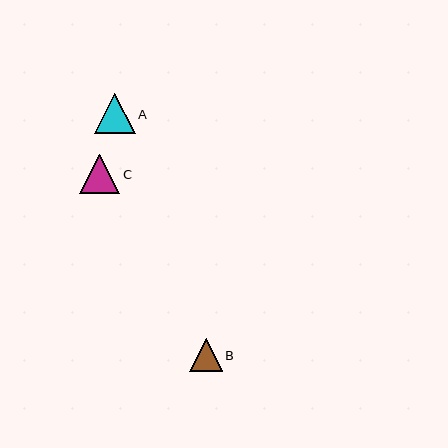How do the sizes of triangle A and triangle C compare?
Triangle A and triangle C are approximately the same size.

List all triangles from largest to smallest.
From largest to smallest: A, C, B.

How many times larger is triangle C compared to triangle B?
Triangle C is approximately 1.2 times the size of triangle B.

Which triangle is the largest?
Triangle A is the largest with a size of approximately 40 pixels.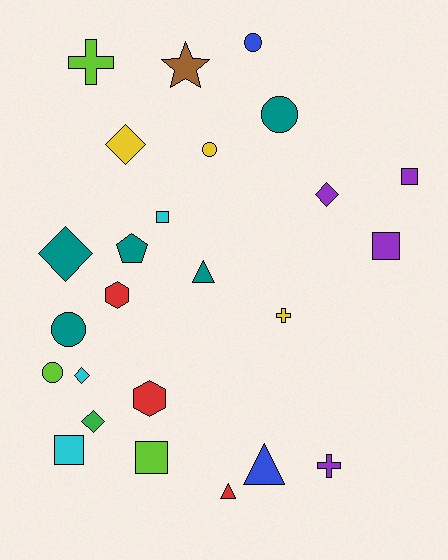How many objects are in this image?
There are 25 objects.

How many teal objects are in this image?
There are 5 teal objects.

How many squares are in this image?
There are 5 squares.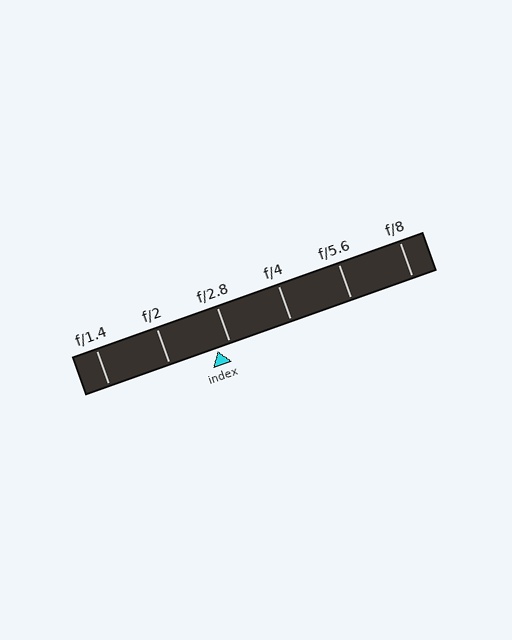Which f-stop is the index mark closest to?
The index mark is closest to f/2.8.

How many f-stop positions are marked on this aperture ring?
There are 6 f-stop positions marked.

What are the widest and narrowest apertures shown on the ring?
The widest aperture shown is f/1.4 and the narrowest is f/8.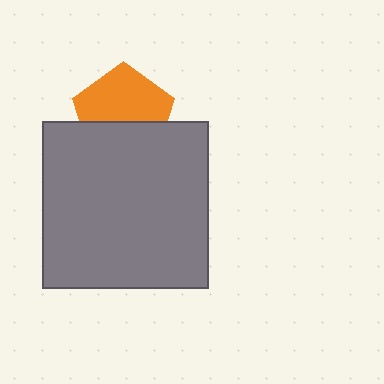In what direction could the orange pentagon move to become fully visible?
The orange pentagon could move up. That would shift it out from behind the gray square entirely.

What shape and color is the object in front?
The object in front is a gray square.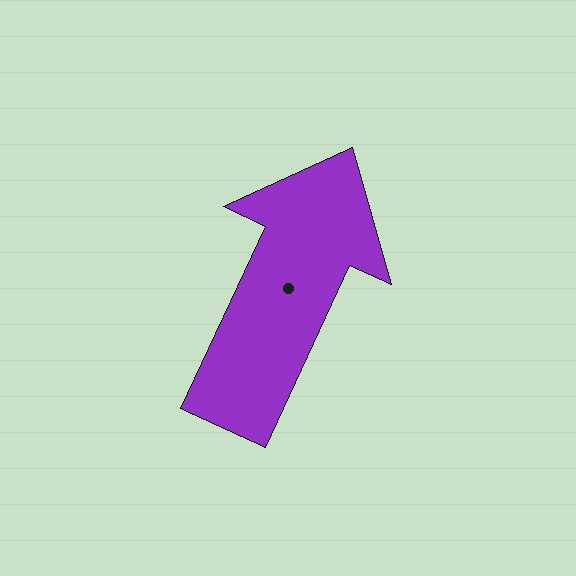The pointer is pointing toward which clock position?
Roughly 1 o'clock.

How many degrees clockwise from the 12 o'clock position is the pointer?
Approximately 25 degrees.